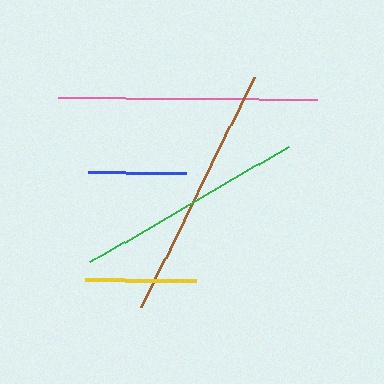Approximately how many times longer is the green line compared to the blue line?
The green line is approximately 2.4 times the length of the blue line.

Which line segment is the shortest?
The blue line is the shortest at approximately 98 pixels.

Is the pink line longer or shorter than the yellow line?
The pink line is longer than the yellow line.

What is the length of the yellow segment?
The yellow segment is approximately 111 pixels long.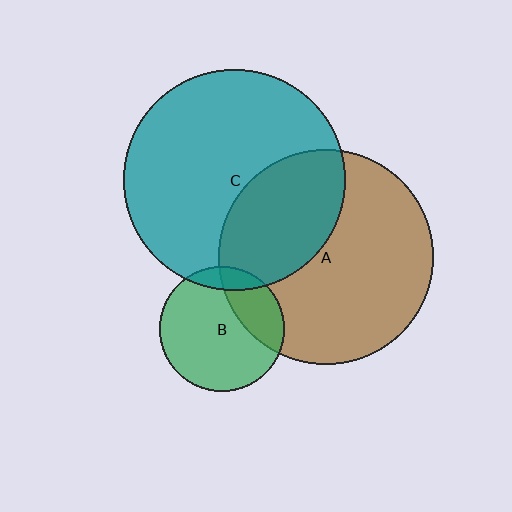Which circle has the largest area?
Circle C (teal).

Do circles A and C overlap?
Yes.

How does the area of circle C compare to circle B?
Approximately 3.2 times.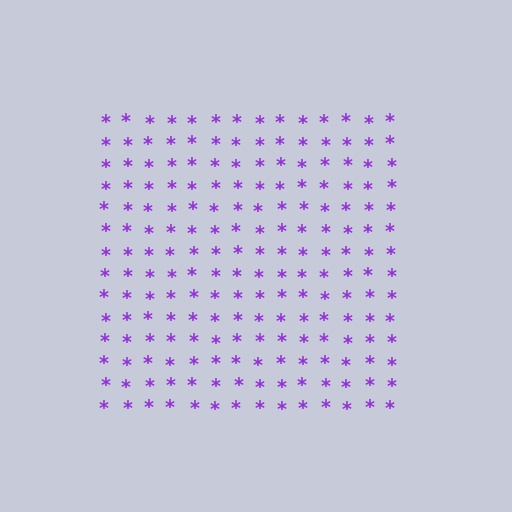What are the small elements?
The small elements are asterisks.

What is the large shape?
The large shape is a square.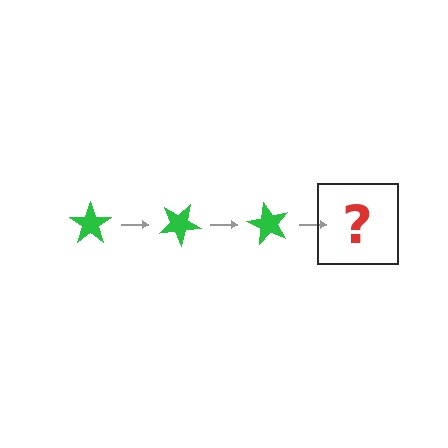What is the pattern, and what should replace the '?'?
The pattern is that the star rotates 30 degrees each step. The '?' should be a green star rotated 90 degrees.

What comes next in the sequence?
The next element should be a green star rotated 90 degrees.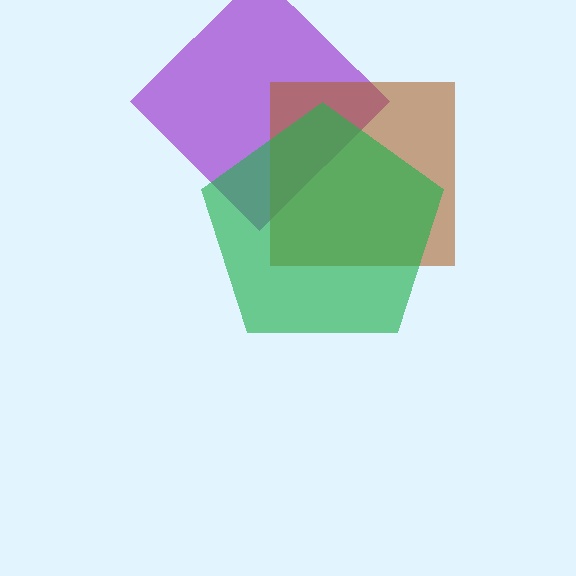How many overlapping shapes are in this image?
There are 3 overlapping shapes in the image.